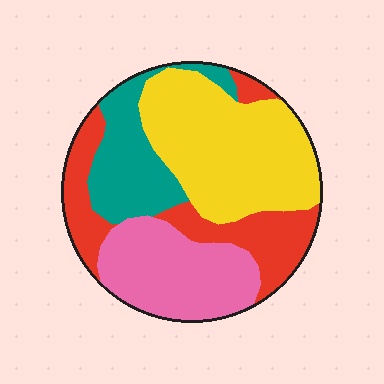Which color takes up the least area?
Teal, at roughly 20%.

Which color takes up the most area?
Yellow, at roughly 35%.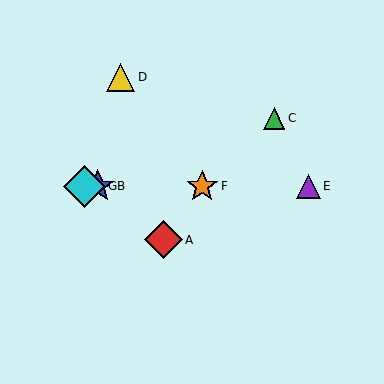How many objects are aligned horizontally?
4 objects (B, E, F, G) are aligned horizontally.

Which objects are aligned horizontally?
Objects B, E, F, G are aligned horizontally.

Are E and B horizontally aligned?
Yes, both are at y≈186.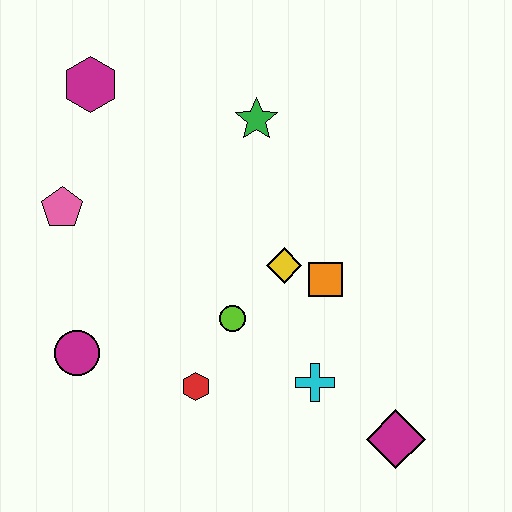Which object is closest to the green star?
The yellow diamond is closest to the green star.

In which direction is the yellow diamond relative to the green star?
The yellow diamond is below the green star.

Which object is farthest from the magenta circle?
The magenta diamond is farthest from the magenta circle.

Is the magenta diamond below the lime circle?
Yes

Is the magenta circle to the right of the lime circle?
No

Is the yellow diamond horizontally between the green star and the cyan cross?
Yes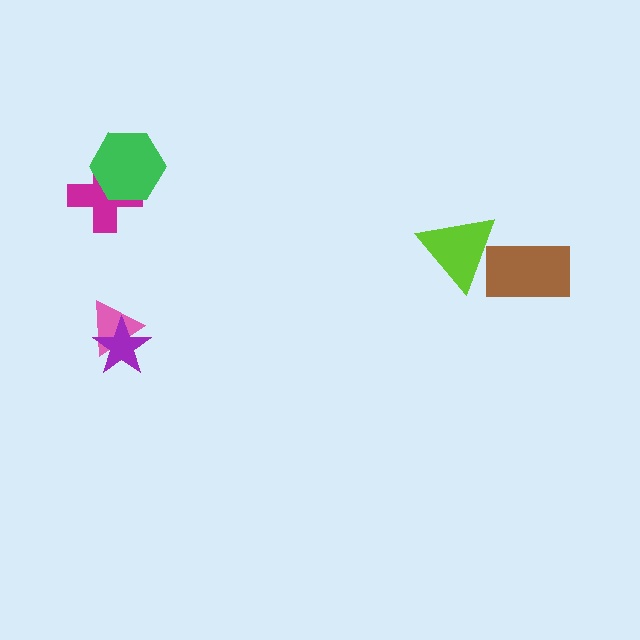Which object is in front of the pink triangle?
The purple star is in front of the pink triangle.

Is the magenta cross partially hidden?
Yes, it is partially covered by another shape.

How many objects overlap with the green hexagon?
1 object overlaps with the green hexagon.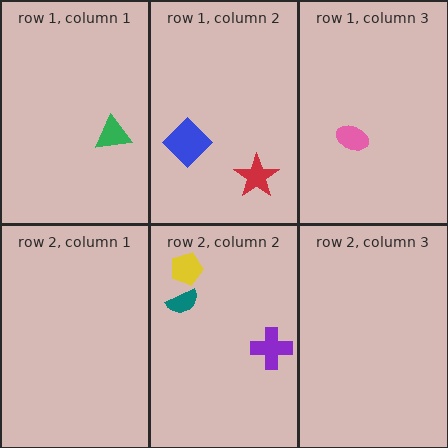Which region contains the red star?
The row 1, column 2 region.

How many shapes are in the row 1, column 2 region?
2.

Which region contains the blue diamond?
The row 1, column 2 region.